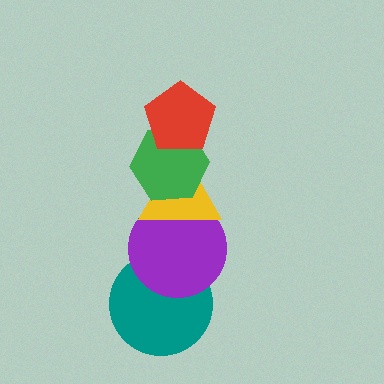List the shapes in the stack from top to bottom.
From top to bottom: the red pentagon, the green hexagon, the yellow triangle, the purple circle, the teal circle.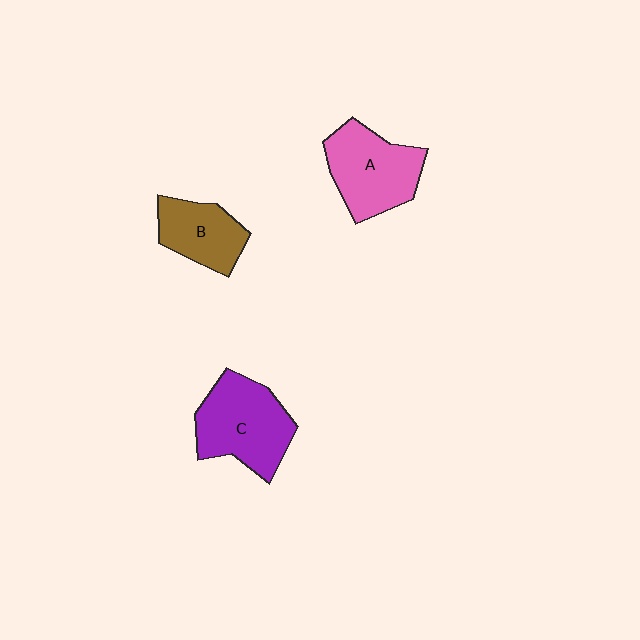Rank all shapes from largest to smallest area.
From largest to smallest: C (purple), A (pink), B (brown).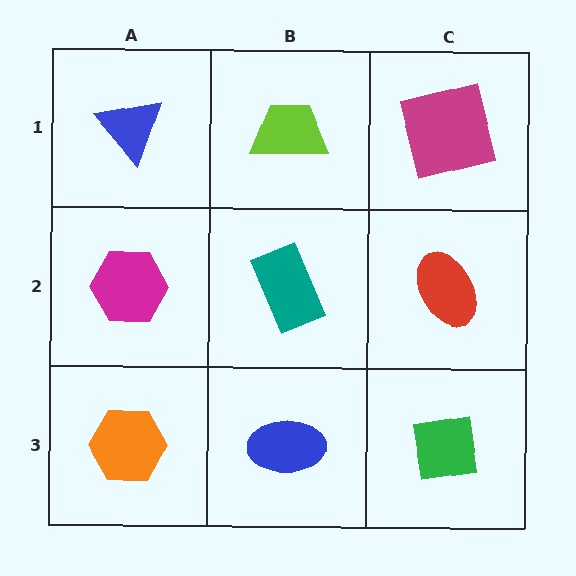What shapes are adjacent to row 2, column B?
A lime trapezoid (row 1, column B), a blue ellipse (row 3, column B), a magenta hexagon (row 2, column A), a red ellipse (row 2, column C).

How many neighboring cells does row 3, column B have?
3.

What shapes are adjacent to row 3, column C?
A red ellipse (row 2, column C), a blue ellipse (row 3, column B).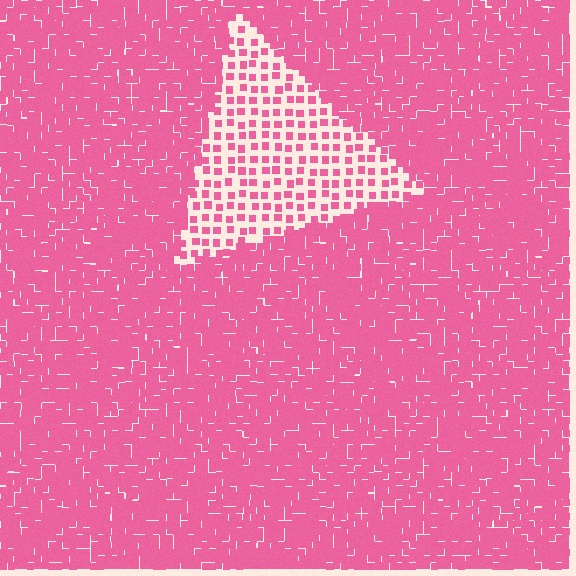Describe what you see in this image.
The image contains small pink elements arranged at two different densities. A triangle-shaped region is visible where the elements are less densely packed than the surrounding area.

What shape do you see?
I see a triangle.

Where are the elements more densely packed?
The elements are more densely packed outside the triangle boundary.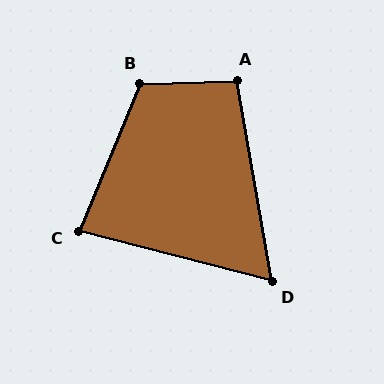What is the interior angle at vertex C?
Approximately 82 degrees (acute).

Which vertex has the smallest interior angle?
D, at approximately 66 degrees.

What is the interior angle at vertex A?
Approximately 98 degrees (obtuse).